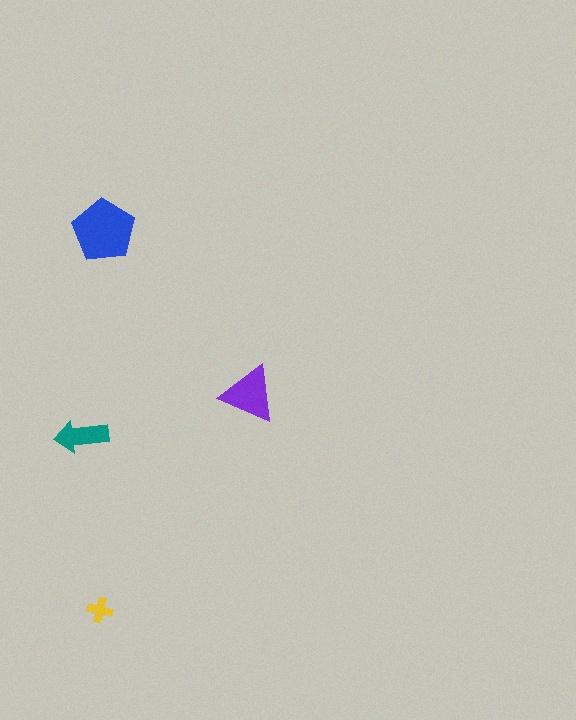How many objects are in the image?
There are 4 objects in the image.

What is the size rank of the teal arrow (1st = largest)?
3rd.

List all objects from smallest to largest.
The yellow cross, the teal arrow, the purple triangle, the blue pentagon.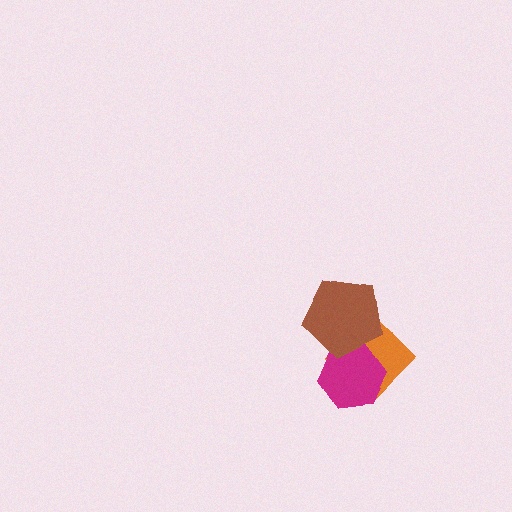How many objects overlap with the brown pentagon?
2 objects overlap with the brown pentagon.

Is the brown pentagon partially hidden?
No, no other shape covers it.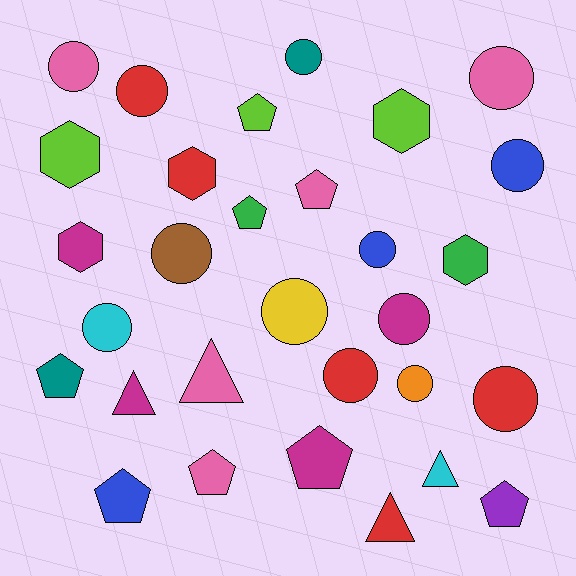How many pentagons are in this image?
There are 8 pentagons.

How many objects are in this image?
There are 30 objects.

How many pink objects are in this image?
There are 5 pink objects.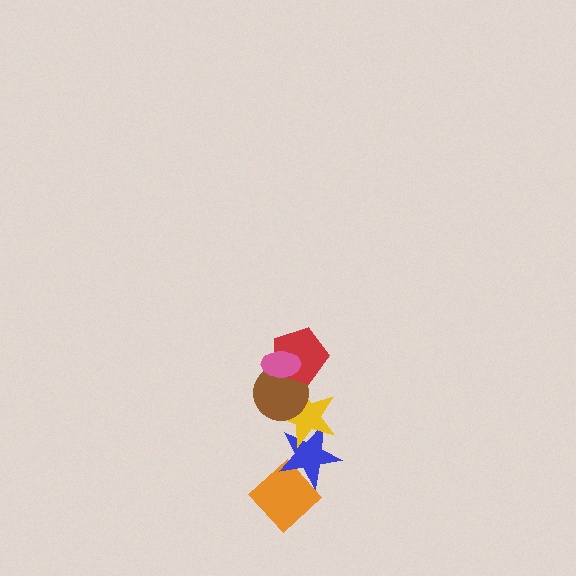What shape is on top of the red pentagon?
The pink ellipse is on top of the red pentagon.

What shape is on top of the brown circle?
The red pentagon is on top of the brown circle.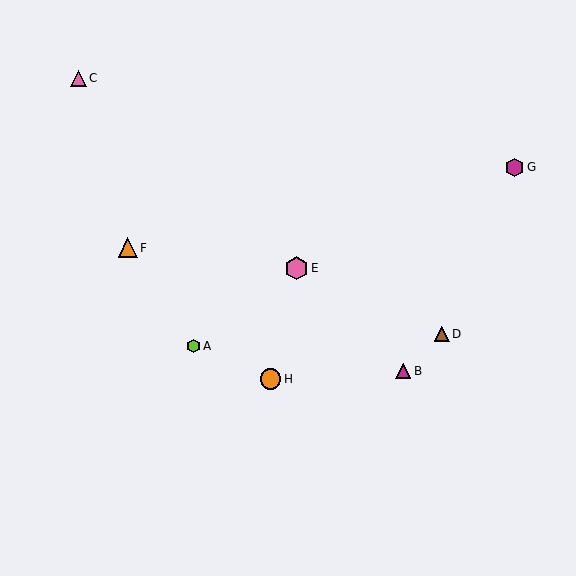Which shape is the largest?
The pink hexagon (labeled E) is the largest.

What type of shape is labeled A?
Shape A is a lime hexagon.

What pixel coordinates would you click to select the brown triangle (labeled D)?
Click at (442, 334) to select the brown triangle D.